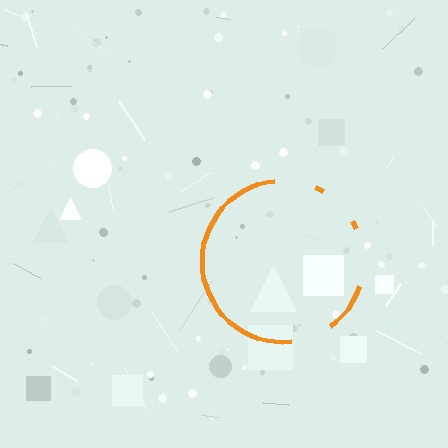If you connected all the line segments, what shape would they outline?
They would outline a circle.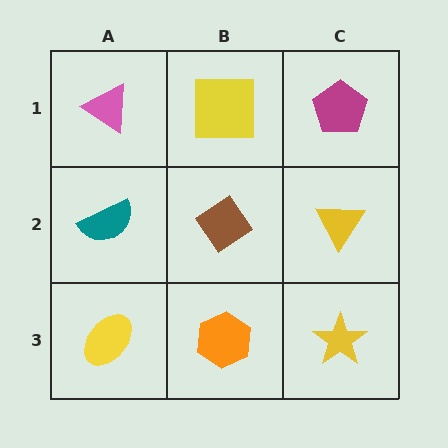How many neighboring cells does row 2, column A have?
3.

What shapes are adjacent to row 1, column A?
A teal semicircle (row 2, column A), a yellow square (row 1, column B).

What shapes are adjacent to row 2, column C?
A magenta pentagon (row 1, column C), a yellow star (row 3, column C), a brown diamond (row 2, column B).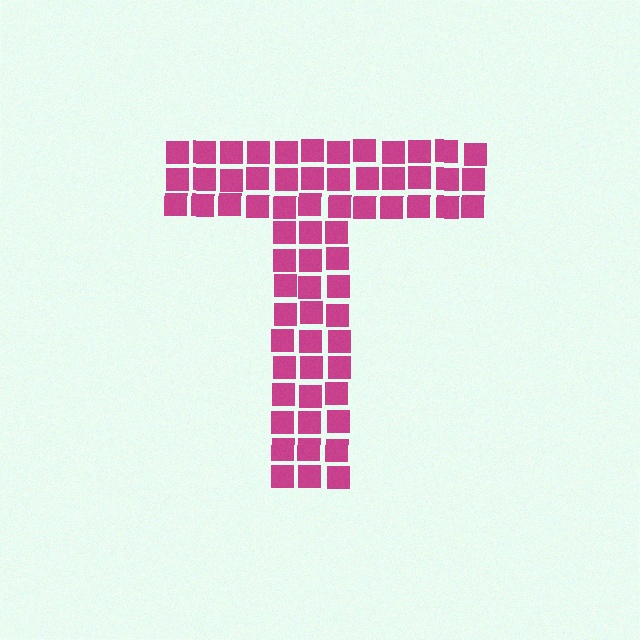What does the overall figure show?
The overall figure shows the letter T.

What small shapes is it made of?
It is made of small squares.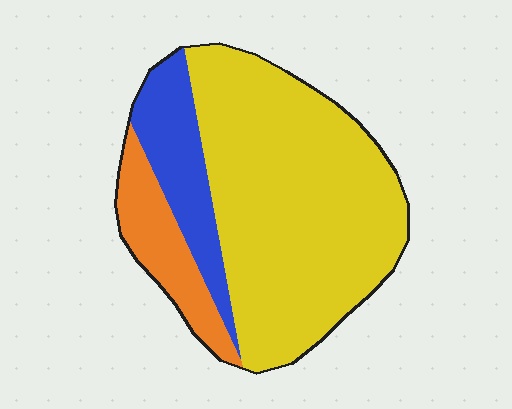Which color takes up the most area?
Yellow, at roughly 70%.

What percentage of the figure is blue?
Blue covers 17% of the figure.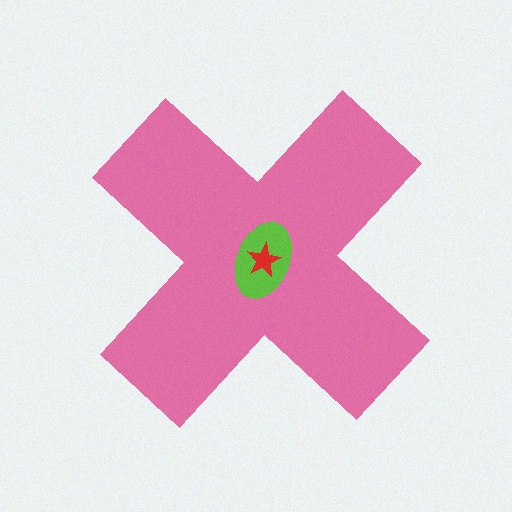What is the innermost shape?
The red star.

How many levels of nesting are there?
3.